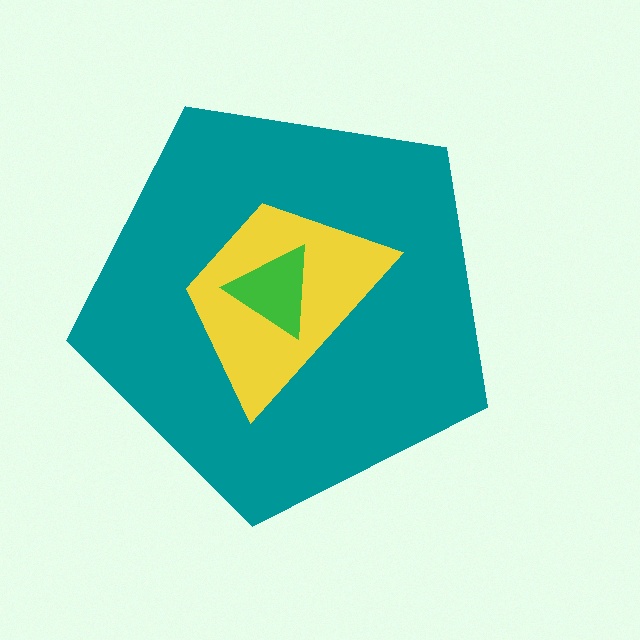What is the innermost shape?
The green triangle.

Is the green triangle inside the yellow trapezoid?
Yes.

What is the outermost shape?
The teal pentagon.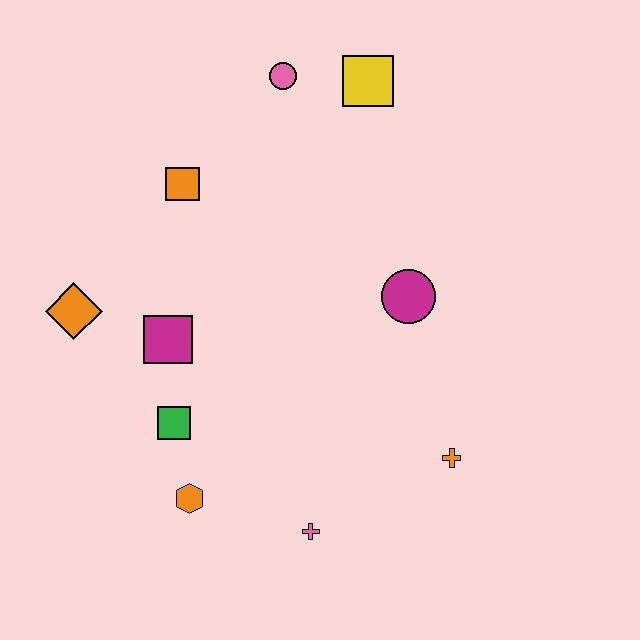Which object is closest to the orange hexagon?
The green square is closest to the orange hexagon.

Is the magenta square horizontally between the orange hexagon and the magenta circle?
No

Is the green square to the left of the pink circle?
Yes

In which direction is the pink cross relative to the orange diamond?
The pink cross is to the right of the orange diamond.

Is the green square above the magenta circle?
No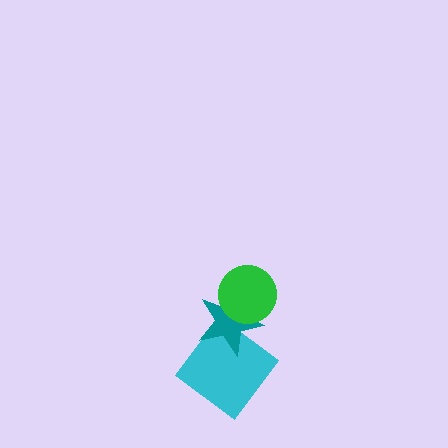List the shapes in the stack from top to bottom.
From top to bottom: the green circle, the teal star, the cyan diamond.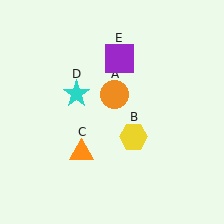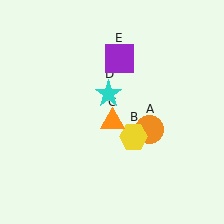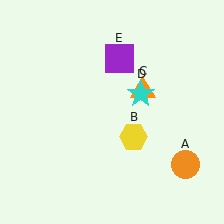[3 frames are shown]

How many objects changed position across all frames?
3 objects changed position: orange circle (object A), orange triangle (object C), cyan star (object D).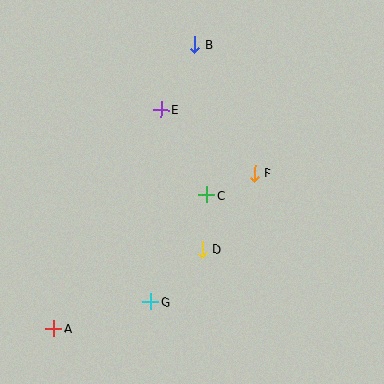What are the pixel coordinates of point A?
Point A is at (54, 328).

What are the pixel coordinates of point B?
Point B is at (195, 45).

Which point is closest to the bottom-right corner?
Point D is closest to the bottom-right corner.